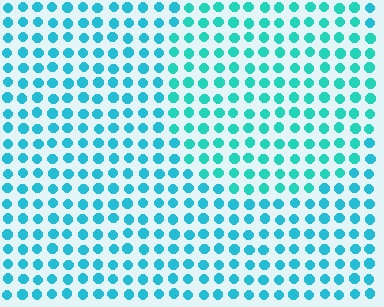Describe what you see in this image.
The image is filled with small cyan elements in a uniform arrangement. A circle-shaped region is visible where the elements are tinted to a slightly different hue, forming a subtle color boundary.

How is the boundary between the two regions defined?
The boundary is defined purely by a slight shift in hue (about 17 degrees). Spacing, size, and orientation are identical on both sides.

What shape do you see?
I see a circle.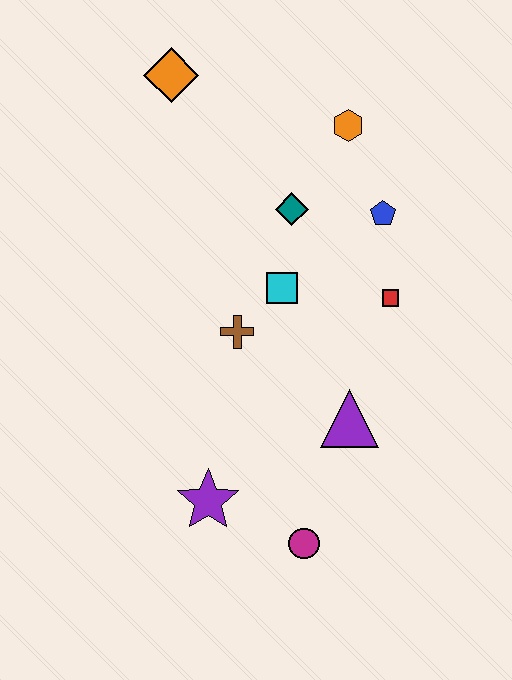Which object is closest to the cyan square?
The brown cross is closest to the cyan square.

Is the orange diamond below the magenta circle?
No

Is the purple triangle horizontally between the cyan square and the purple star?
No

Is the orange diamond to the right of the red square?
No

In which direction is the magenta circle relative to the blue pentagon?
The magenta circle is below the blue pentagon.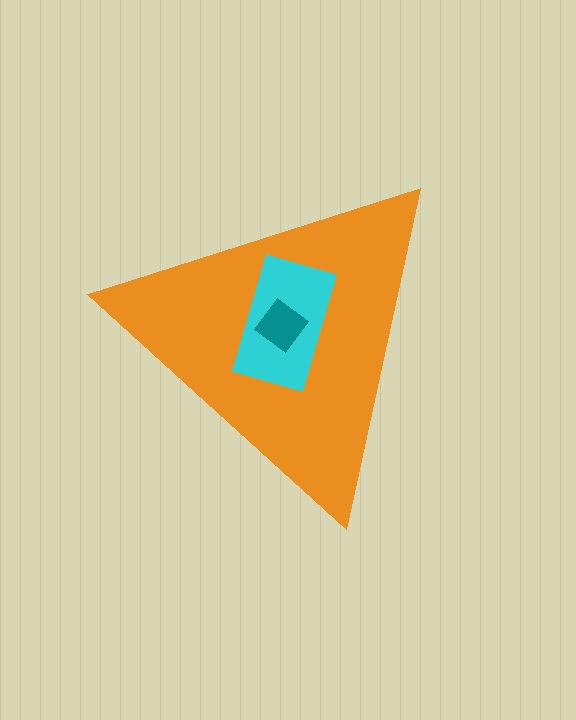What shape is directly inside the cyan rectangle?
The teal diamond.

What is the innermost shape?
The teal diamond.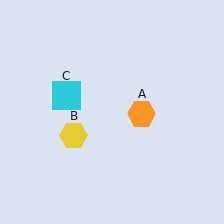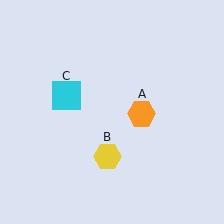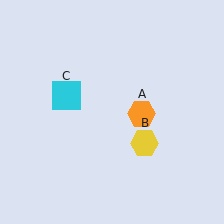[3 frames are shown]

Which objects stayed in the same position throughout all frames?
Orange hexagon (object A) and cyan square (object C) remained stationary.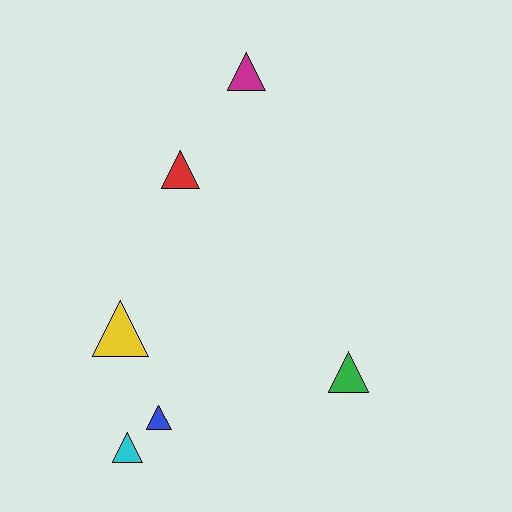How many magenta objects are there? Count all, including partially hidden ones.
There is 1 magenta object.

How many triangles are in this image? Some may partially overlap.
There are 6 triangles.